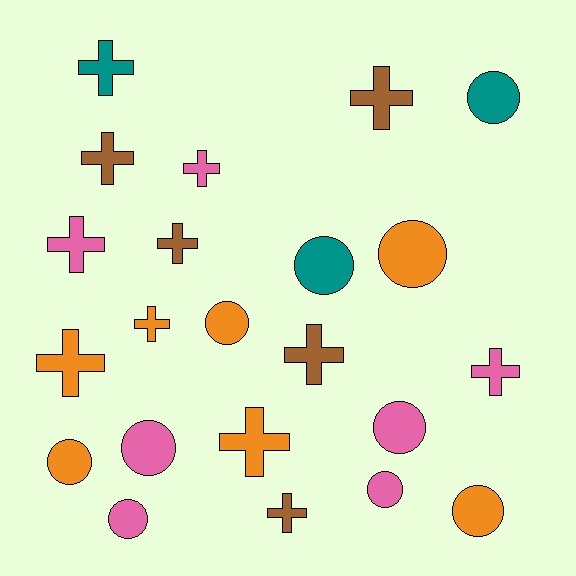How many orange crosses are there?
There are 3 orange crosses.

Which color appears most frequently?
Pink, with 7 objects.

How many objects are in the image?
There are 22 objects.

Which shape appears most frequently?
Cross, with 12 objects.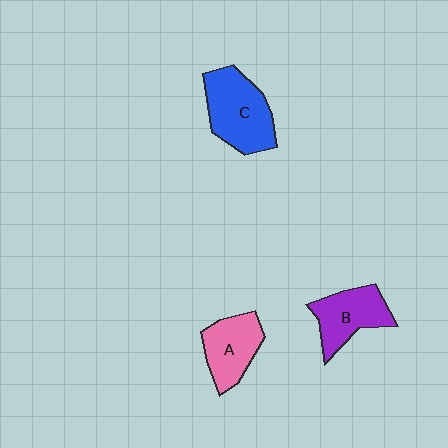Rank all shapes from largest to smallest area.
From largest to smallest: C (blue), B (purple), A (pink).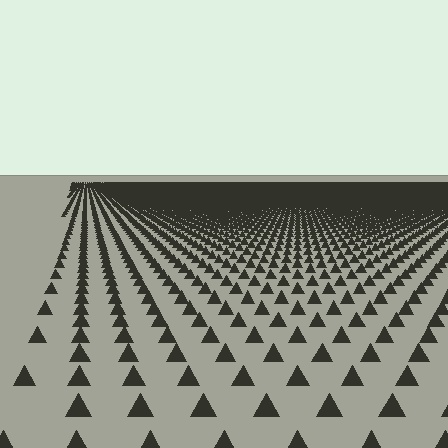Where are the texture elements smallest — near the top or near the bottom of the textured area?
Near the top.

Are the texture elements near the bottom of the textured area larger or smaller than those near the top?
Larger. Near the bottom, elements are closer to the viewer and appear at a bigger on-screen size.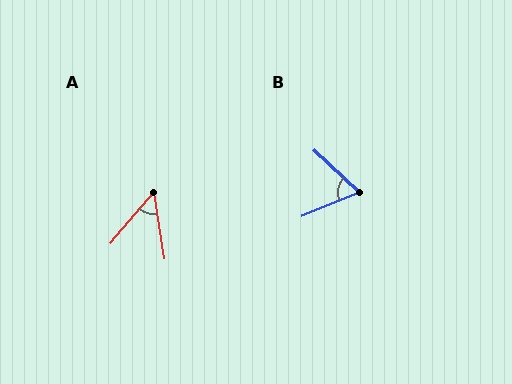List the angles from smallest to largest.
A (49°), B (66°).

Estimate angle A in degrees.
Approximately 49 degrees.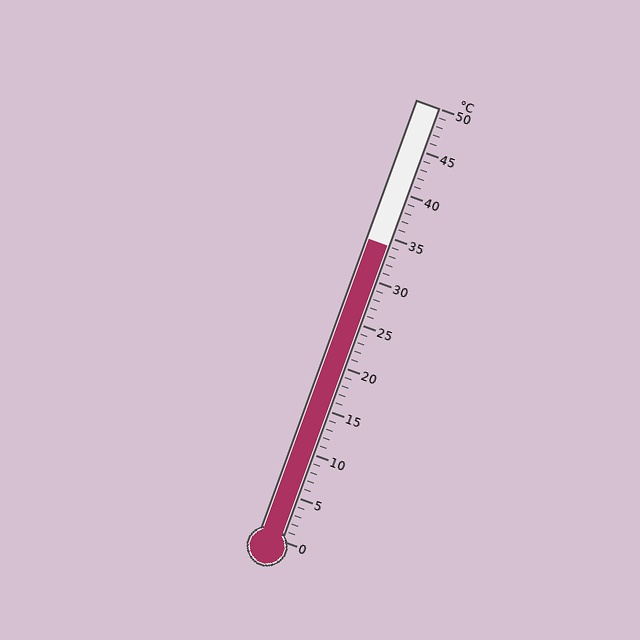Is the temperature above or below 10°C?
The temperature is above 10°C.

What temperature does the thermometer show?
The thermometer shows approximately 34°C.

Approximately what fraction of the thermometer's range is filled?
The thermometer is filled to approximately 70% of its range.